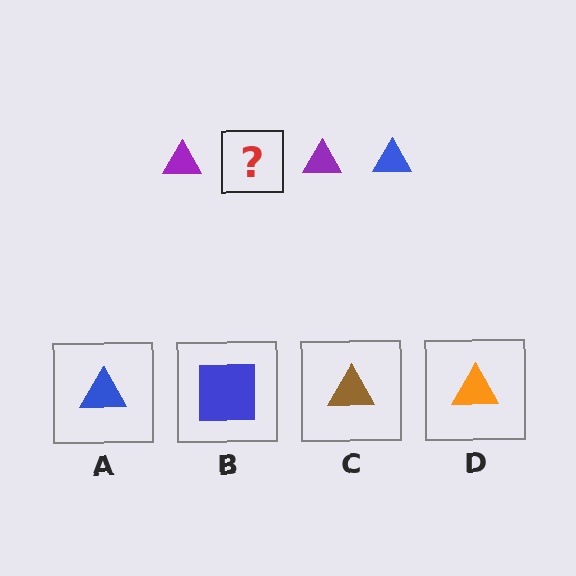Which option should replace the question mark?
Option A.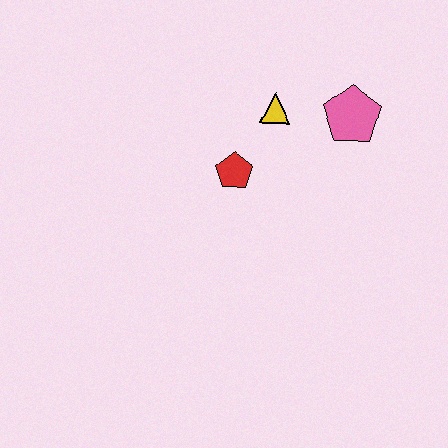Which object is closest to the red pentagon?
The yellow triangle is closest to the red pentagon.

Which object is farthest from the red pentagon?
The pink pentagon is farthest from the red pentagon.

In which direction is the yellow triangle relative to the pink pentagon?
The yellow triangle is to the left of the pink pentagon.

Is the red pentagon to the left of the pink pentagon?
Yes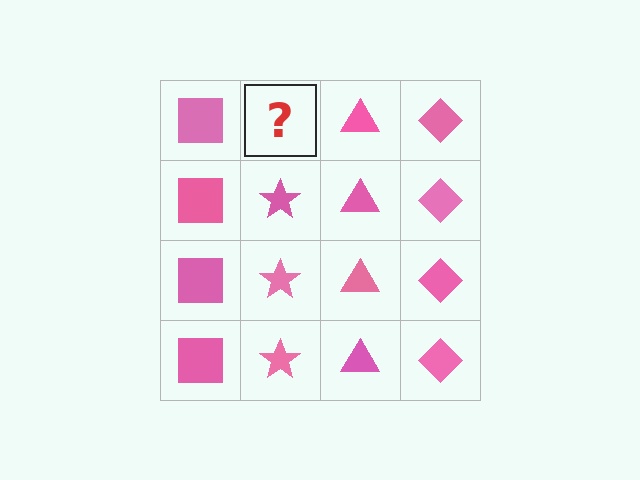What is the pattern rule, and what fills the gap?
The rule is that each column has a consistent shape. The gap should be filled with a pink star.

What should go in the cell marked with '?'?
The missing cell should contain a pink star.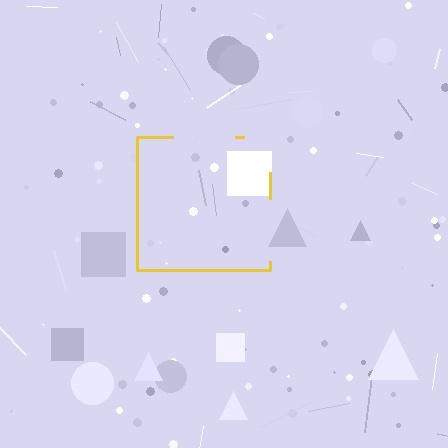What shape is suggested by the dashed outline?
The dashed outline suggests a square.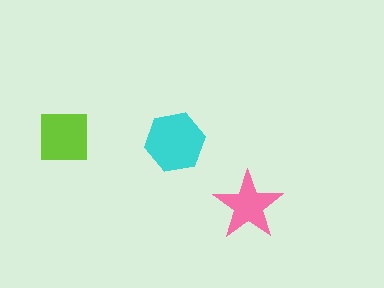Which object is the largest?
The cyan hexagon.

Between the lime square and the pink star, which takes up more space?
The lime square.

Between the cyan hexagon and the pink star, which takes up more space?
The cyan hexagon.